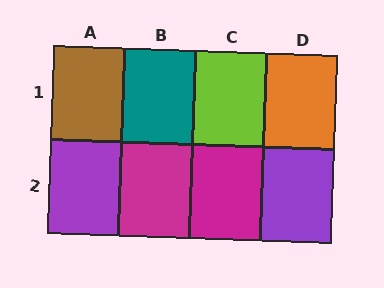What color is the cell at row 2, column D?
Purple.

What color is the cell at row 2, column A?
Purple.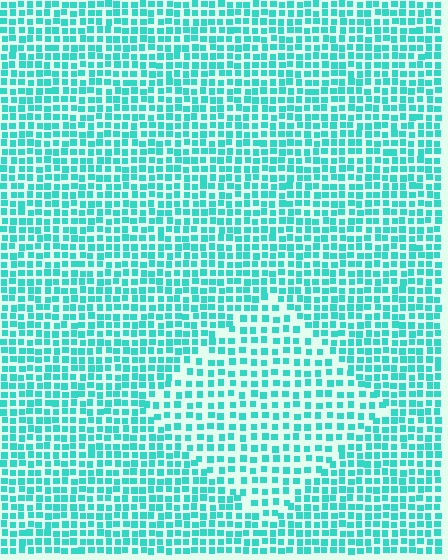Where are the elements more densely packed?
The elements are more densely packed outside the diamond boundary.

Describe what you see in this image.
The image contains small cyan elements arranged at two different densities. A diamond-shaped region is visible where the elements are less densely packed than the surrounding area.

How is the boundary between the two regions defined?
The boundary is defined by a change in element density (approximately 1.6x ratio). All elements are the same color, size, and shape.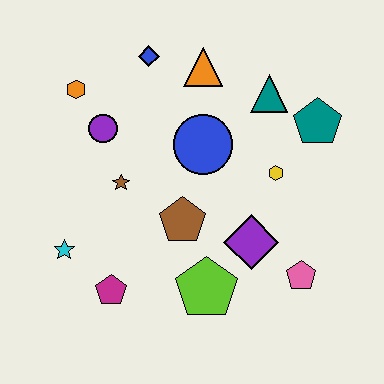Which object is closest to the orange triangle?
The blue diamond is closest to the orange triangle.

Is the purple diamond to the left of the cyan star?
No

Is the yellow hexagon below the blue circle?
Yes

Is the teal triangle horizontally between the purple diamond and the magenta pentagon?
No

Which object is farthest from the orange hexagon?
The pink pentagon is farthest from the orange hexagon.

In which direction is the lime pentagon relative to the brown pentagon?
The lime pentagon is below the brown pentagon.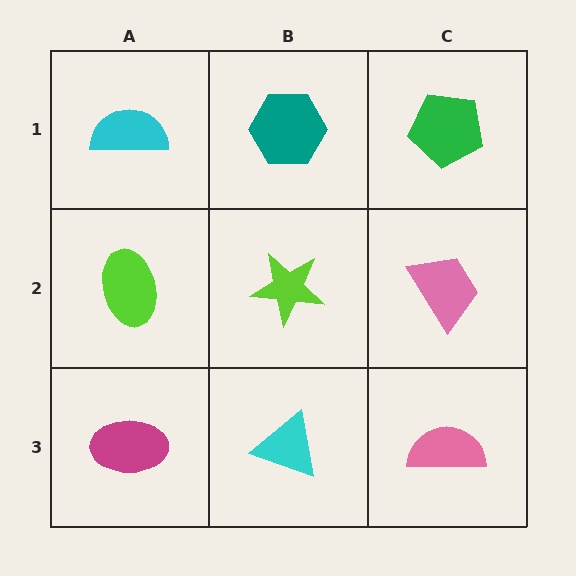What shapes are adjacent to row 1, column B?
A lime star (row 2, column B), a cyan semicircle (row 1, column A), a green pentagon (row 1, column C).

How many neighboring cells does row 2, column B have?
4.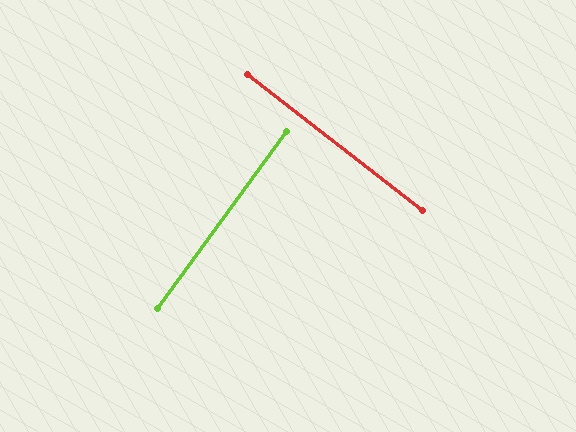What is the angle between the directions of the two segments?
Approximately 88 degrees.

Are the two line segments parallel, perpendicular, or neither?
Perpendicular — they meet at approximately 88°.